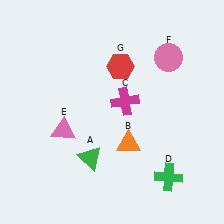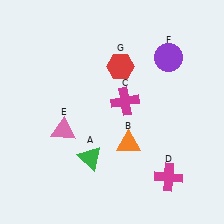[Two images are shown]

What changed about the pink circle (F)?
In Image 1, F is pink. In Image 2, it changed to purple.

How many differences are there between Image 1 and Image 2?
There are 2 differences between the two images.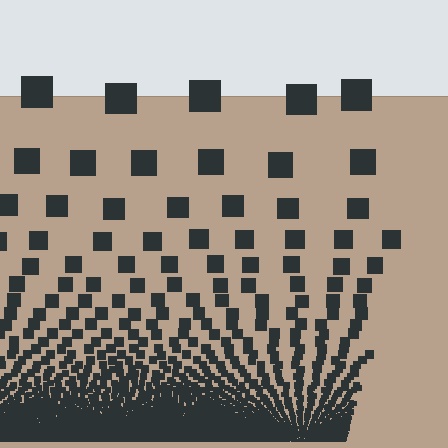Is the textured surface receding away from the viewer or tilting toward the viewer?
The surface appears to tilt toward the viewer. Texture elements get larger and sparser toward the top.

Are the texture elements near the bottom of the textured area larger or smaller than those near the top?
Smaller. The gradient is inverted — elements near the bottom are smaller and denser.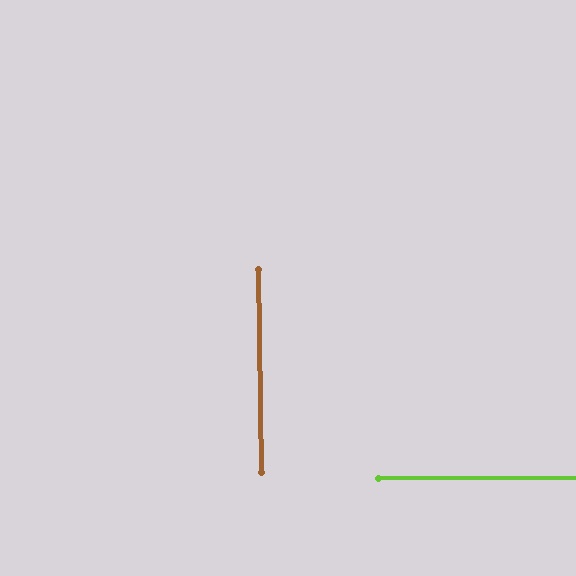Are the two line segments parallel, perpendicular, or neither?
Perpendicular — they meet at approximately 89°.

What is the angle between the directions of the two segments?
Approximately 89 degrees.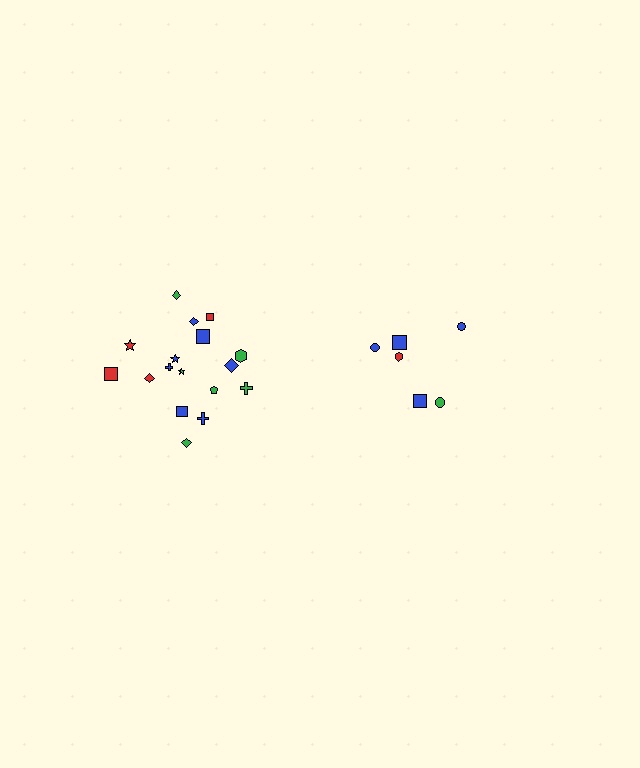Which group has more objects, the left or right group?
The left group.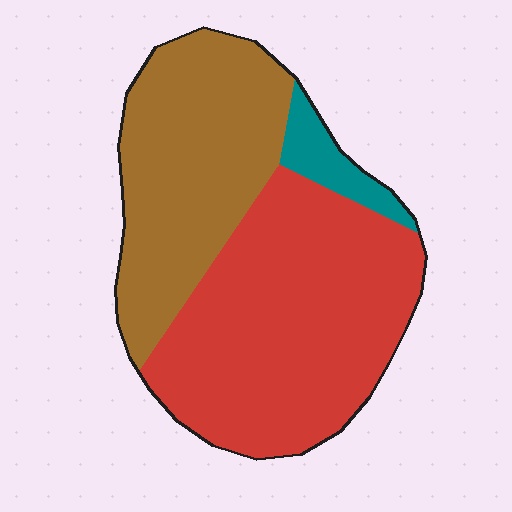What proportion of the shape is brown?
Brown takes up about two fifths (2/5) of the shape.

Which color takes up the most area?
Red, at roughly 55%.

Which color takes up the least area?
Teal, at roughly 5%.